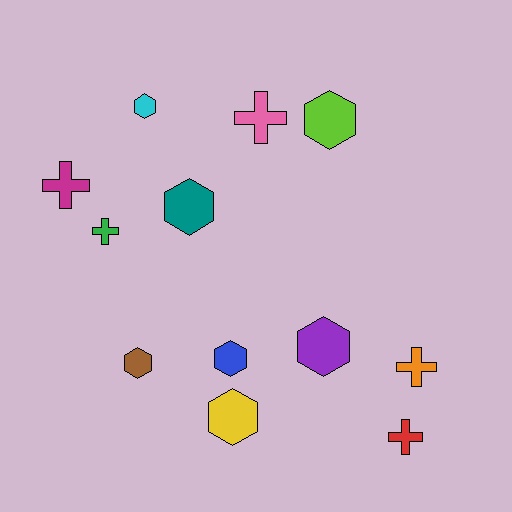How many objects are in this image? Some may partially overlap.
There are 12 objects.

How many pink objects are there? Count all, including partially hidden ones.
There is 1 pink object.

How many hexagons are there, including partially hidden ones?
There are 7 hexagons.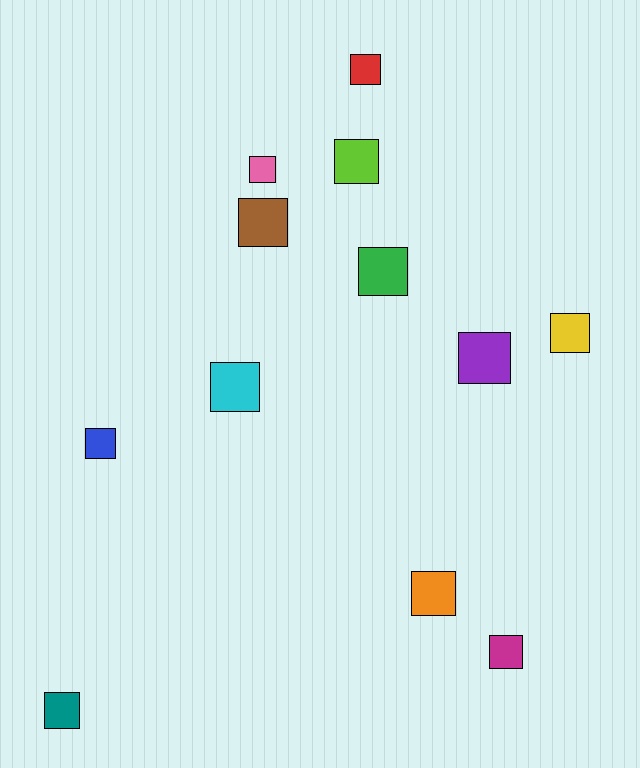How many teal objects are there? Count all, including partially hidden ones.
There is 1 teal object.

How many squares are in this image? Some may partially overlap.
There are 12 squares.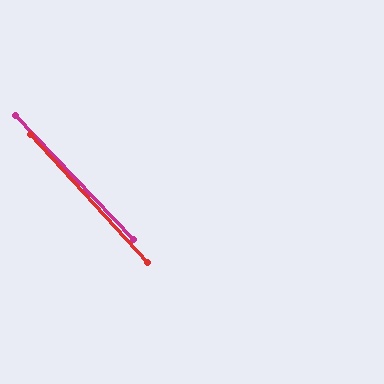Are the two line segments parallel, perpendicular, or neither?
Parallel — their directions differ by only 1.1°.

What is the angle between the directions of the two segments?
Approximately 1 degree.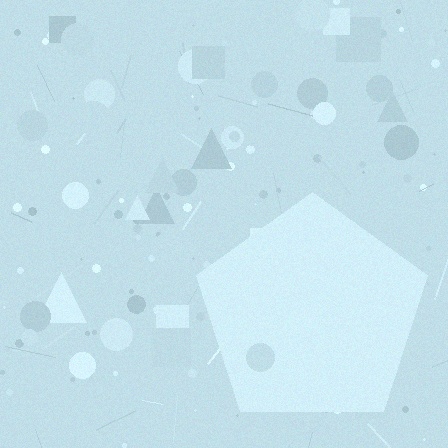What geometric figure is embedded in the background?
A pentagon is embedded in the background.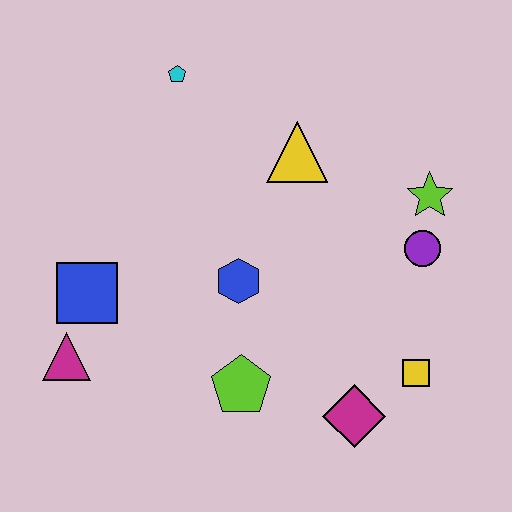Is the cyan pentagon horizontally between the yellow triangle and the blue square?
Yes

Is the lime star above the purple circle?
Yes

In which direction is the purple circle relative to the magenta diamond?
The purple circle is above the magenta diamond.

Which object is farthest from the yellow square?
The cyan pentagon is farthest from the yellow square.